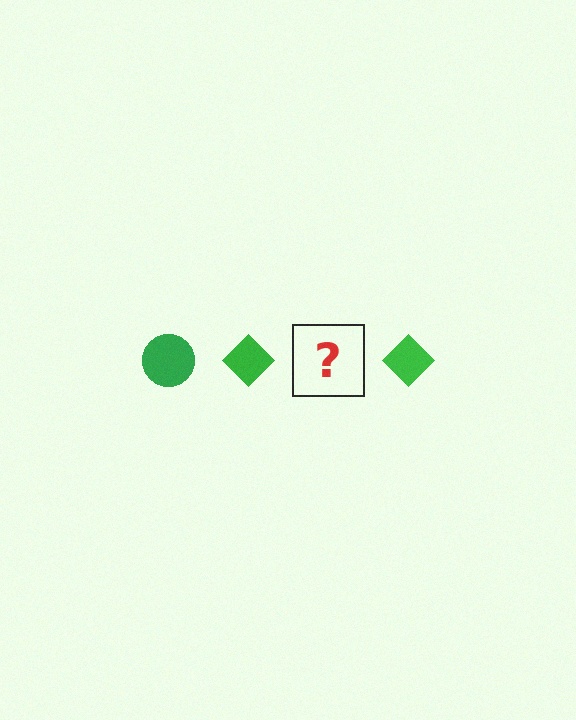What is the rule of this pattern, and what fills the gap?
The rule is that the pattern cycles through circle, diamond shapes in green. The gap should be filled with a green circle.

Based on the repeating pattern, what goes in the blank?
The blank should be a green circle.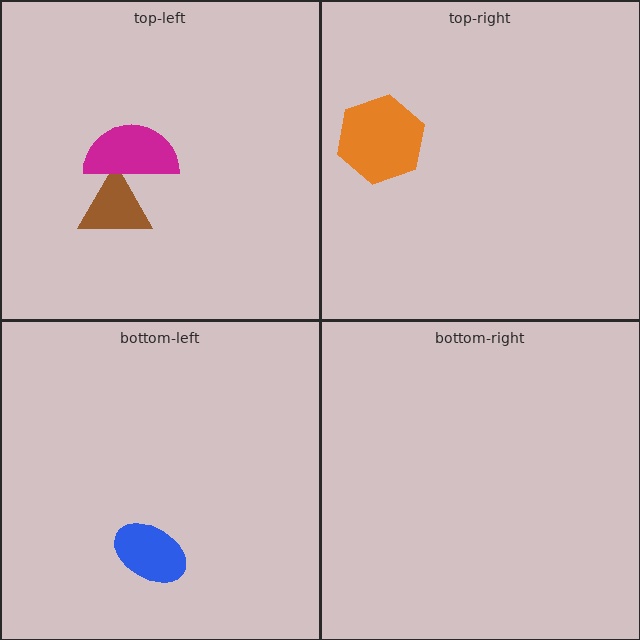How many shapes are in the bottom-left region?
1.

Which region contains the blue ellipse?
The bottom-left region.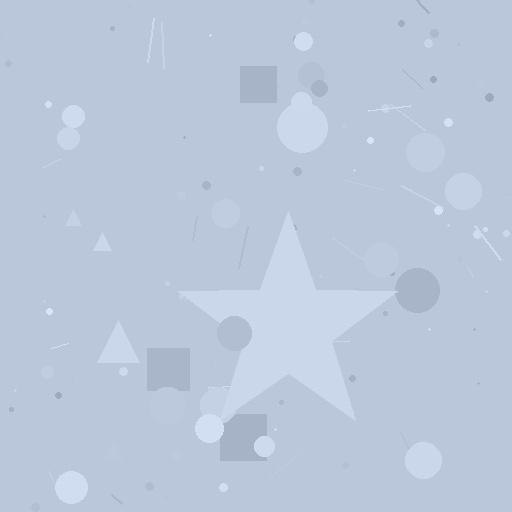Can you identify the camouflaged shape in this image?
The camouflaged shape is a star.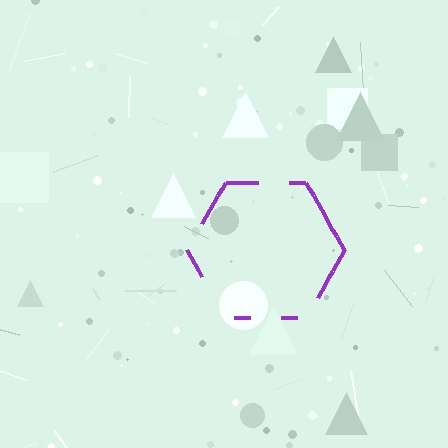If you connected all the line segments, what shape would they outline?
They would outline a hexagon.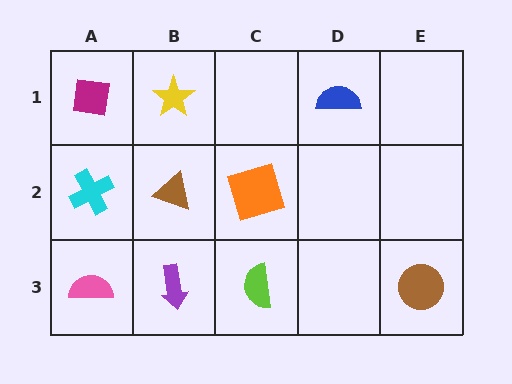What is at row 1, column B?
A yellow star.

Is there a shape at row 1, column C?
No, that cell is empty.